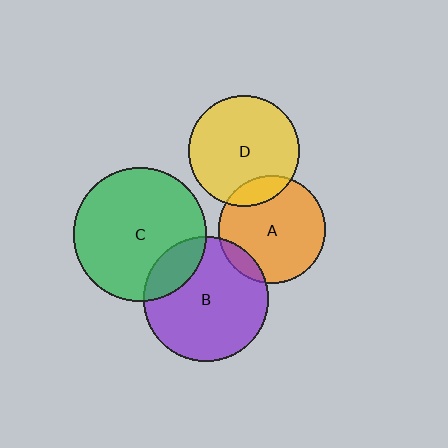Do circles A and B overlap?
Yes.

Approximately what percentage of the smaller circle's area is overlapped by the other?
Approximately 10%.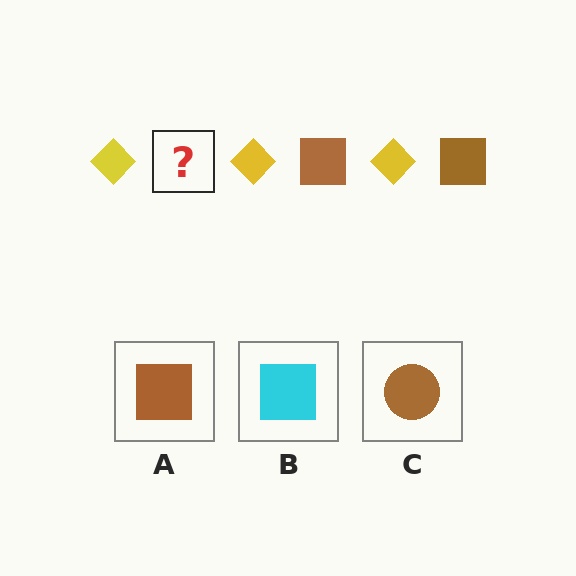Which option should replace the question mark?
Option A.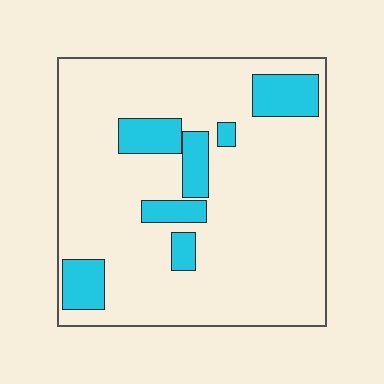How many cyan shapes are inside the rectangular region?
7.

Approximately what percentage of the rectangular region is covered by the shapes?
Approximately 15%.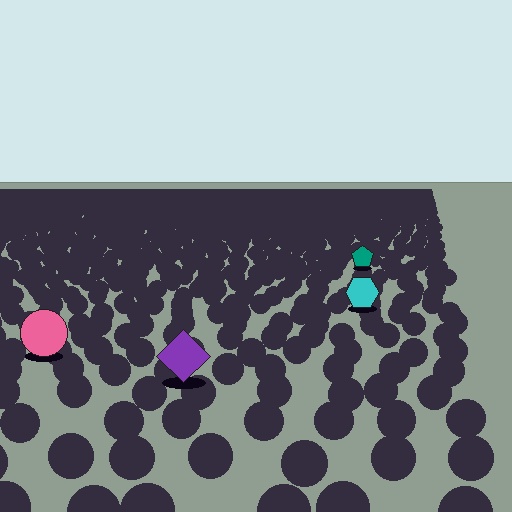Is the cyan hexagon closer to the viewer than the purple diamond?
No. The purple diamond is closer — you can tell from the texture gradient: the ground texture is coarser near it.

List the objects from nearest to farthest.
From nearest to farthest: the purple diamond, the pink circle, the cyan hexagon, the teal pentagon.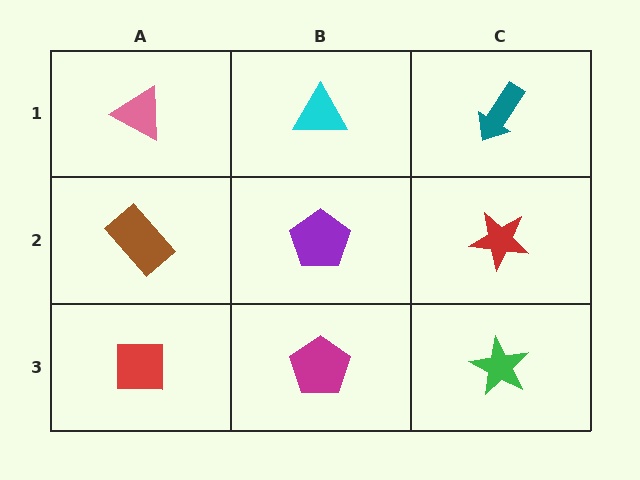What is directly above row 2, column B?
A cyan triangle.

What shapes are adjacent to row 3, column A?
A brown rectangle (row 2, column A), a magenta pentagon (row 3, column B).